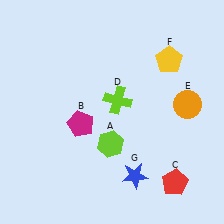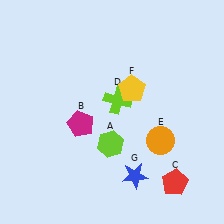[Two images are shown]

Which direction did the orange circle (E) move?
The orange circle (E) moved down.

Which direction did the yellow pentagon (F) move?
The yellow pentagon (F) moved left.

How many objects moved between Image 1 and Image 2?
2 objects moved between the two images.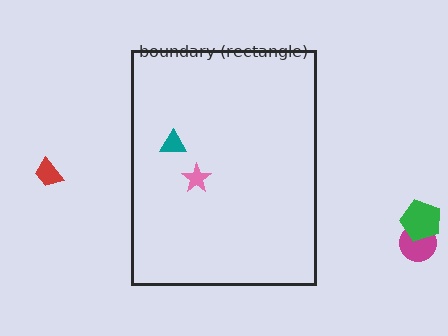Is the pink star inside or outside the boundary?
Inside.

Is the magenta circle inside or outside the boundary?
Outside.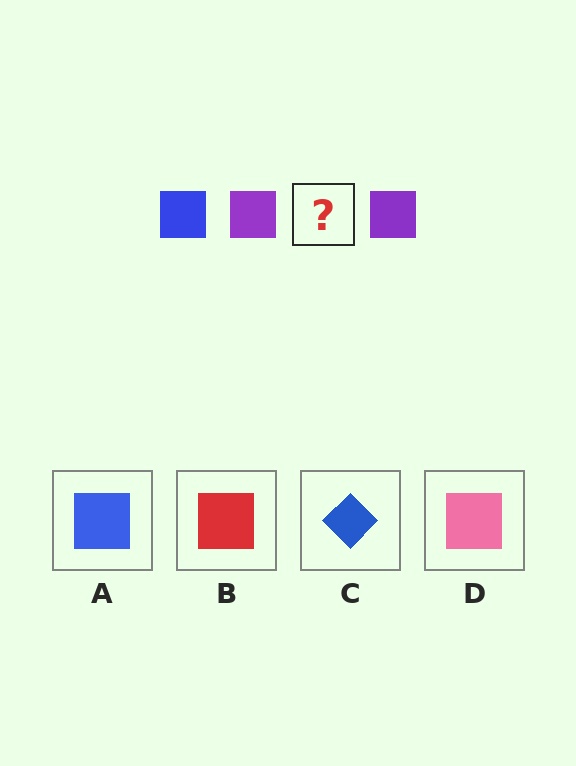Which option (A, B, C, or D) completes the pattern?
A.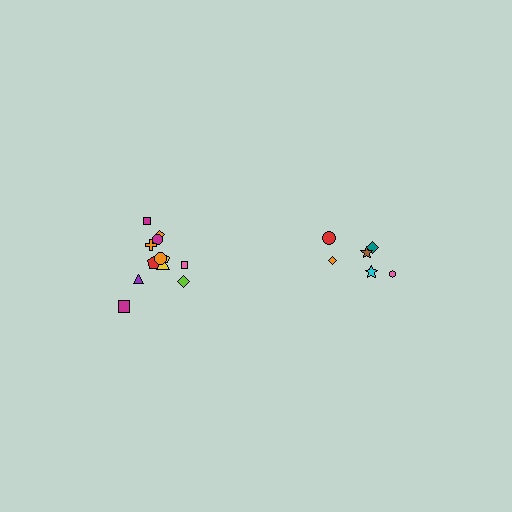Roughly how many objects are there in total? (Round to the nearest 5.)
Roughly 20 objects in total.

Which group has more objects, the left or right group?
The left group.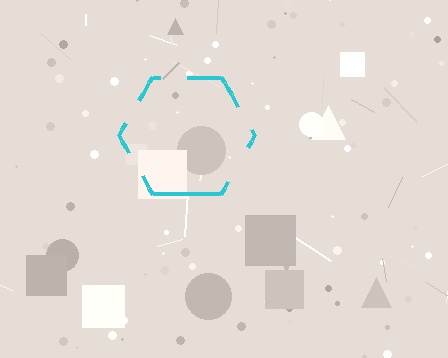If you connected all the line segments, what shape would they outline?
They would outline a hexagon.